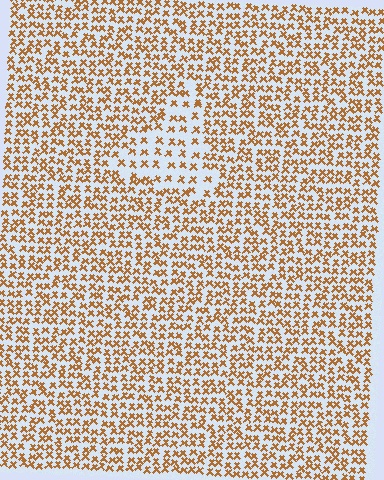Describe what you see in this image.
The image contains small brown elements arranged at two different densities. A triangle-shaped region is visible where the elements are less densely packed than the surrounding area.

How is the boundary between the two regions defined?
The boundary is defined by a change in element density (approximately 1.9x ratio). All elements are the same color, size, and shape.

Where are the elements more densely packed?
The elements are more densely packed outside the triangle boundary.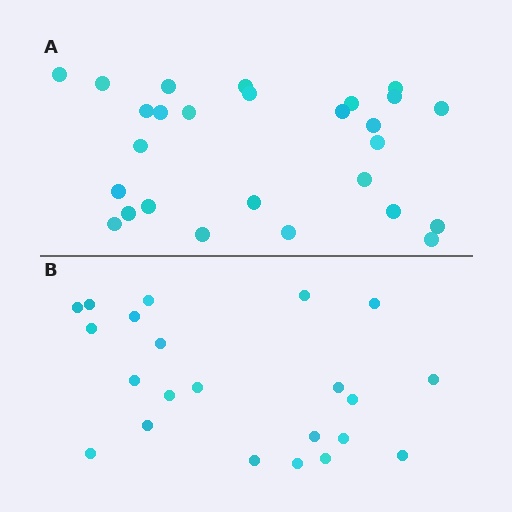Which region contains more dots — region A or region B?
Region A (the top region) has more dots.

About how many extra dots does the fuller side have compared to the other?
Region A has about 5 more dots than region B.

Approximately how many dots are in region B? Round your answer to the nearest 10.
About 20 dots. (The exact count is 22, which rounds to 20.)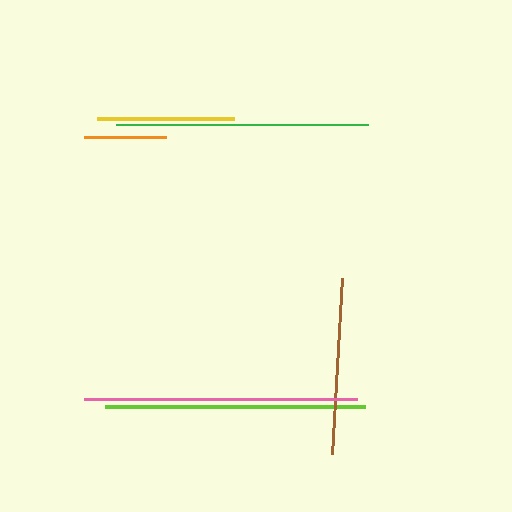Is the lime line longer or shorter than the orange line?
The lime line is longer than the orange line.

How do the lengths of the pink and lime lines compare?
The pink and lime lines are approximately the same length.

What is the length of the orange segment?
The orange segment is approximately 83 pixels long.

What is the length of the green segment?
The green segment is approximately 252 pixels long.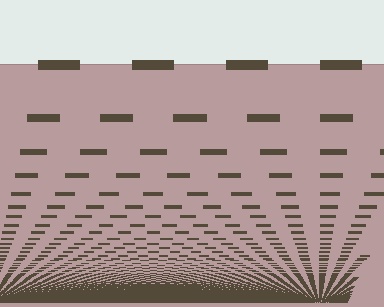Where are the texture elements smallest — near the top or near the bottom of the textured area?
Near the bottom.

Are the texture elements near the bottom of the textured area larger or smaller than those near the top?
Smaller. The gradient is inverted — elements near the bottom are smaller and denser.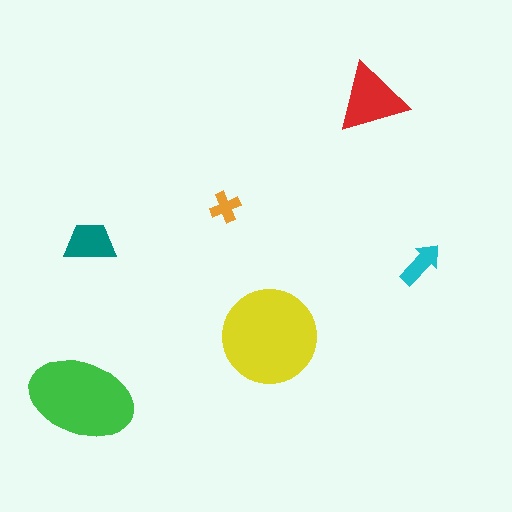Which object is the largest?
The yellow circle.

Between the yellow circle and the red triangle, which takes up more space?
The yellow circle.